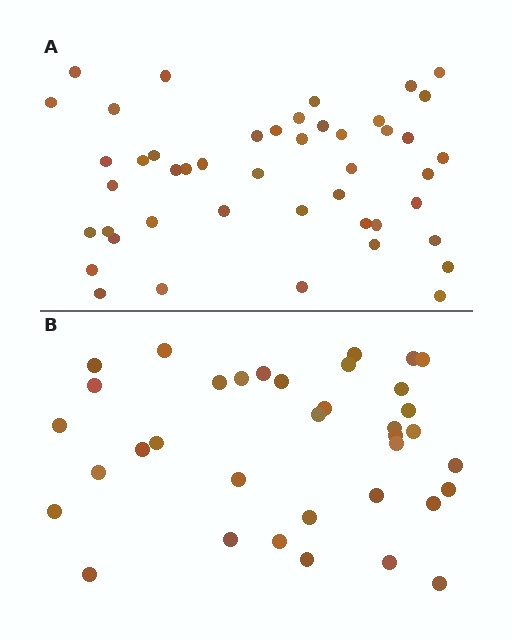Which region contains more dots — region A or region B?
Region A (the top region) has more dots.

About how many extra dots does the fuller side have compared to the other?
Region A has roughly 10 or so more dots than region B.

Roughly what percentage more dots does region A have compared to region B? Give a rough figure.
About 30% more.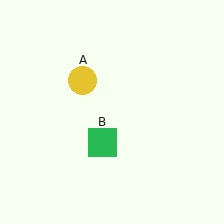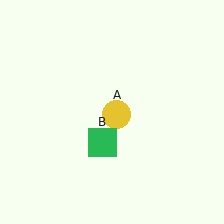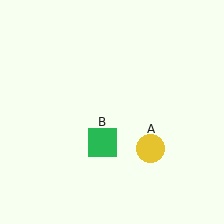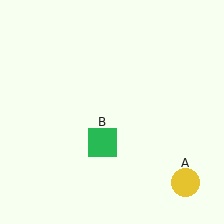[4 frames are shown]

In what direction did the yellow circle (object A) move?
The yellow circle (object A) moved down and to the right.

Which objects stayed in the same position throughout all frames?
Green square (object B) remained stationary.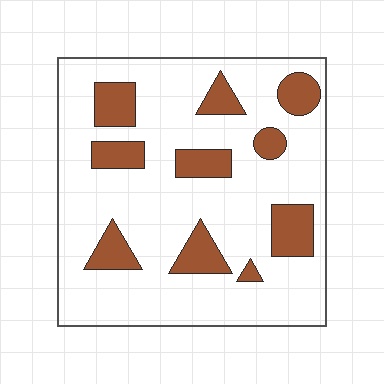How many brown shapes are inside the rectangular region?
10.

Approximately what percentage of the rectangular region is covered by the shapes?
Approximately 20%.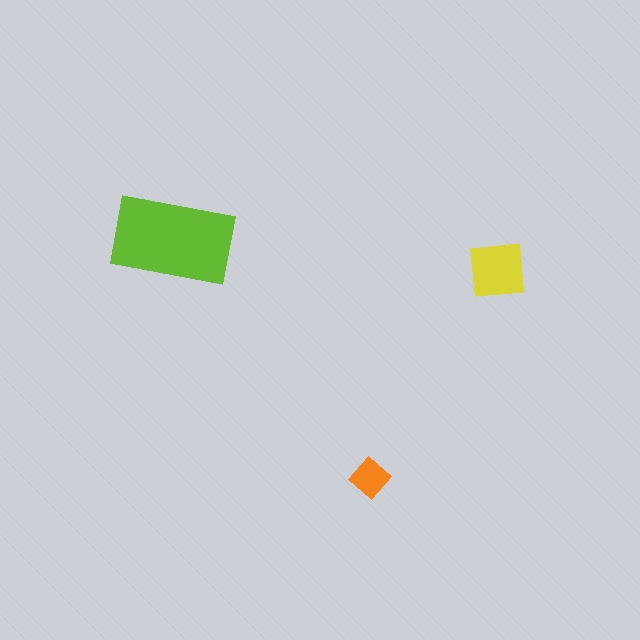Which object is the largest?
The lime rectangle.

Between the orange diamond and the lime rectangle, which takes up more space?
The lime rectangle.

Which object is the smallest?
The orange diamond.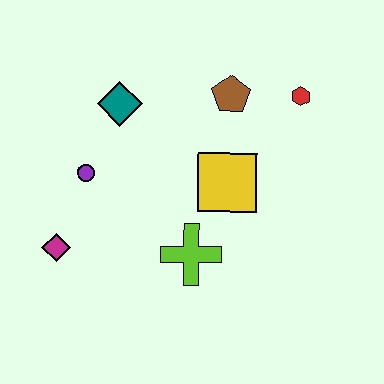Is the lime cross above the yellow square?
No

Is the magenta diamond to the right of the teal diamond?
No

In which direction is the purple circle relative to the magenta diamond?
The purple circle is above the magenta diamond.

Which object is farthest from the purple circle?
The red hexagon is farthest from the purple circle.